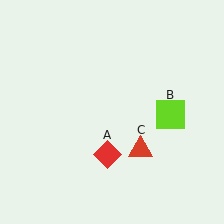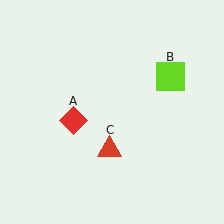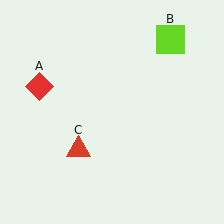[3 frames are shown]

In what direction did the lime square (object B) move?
The lime square (object B) moved up.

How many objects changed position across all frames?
3 objects changed position: red diamond (object A), lime square (object B), red triangle (object C).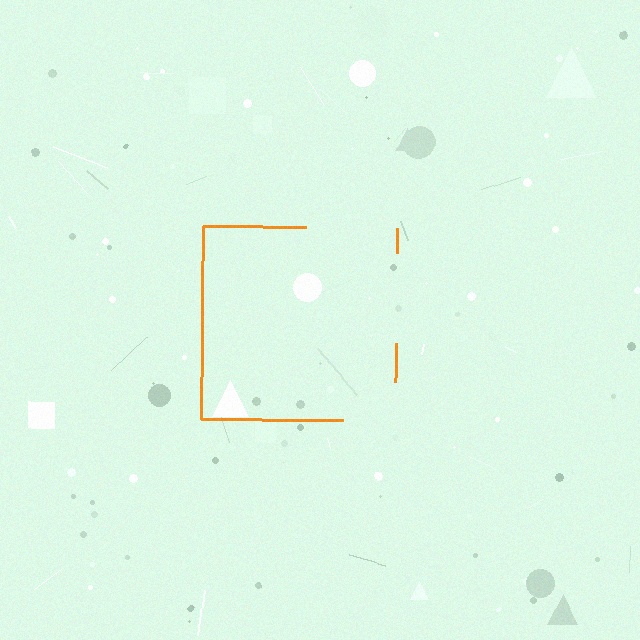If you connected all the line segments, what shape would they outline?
They would outline a square.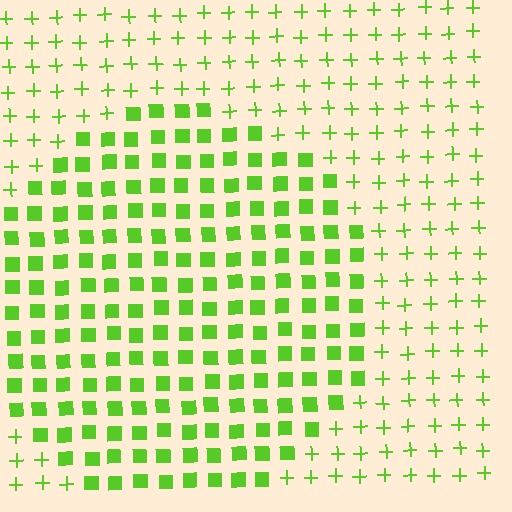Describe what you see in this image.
The image is filled with small lime elements arranged in a uniform grid. A circle-shaped region contains squares, while the surrounding area contains plus signs. The boundary is defined purely by the change in element shape.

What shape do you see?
I see a circle.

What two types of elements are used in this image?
The image uses squares inside the circle region and plus signs outside it.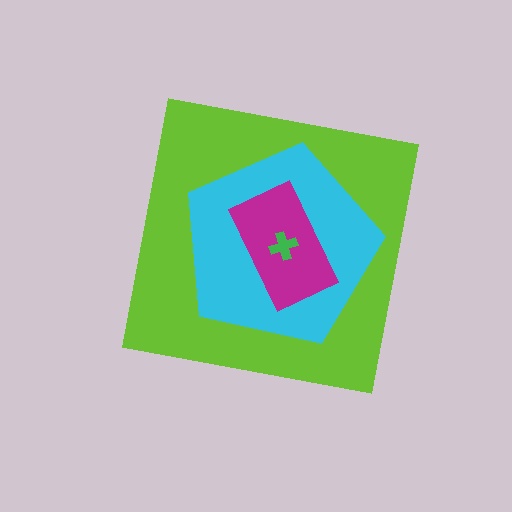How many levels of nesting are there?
4.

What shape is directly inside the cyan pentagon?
The magenta rectangle.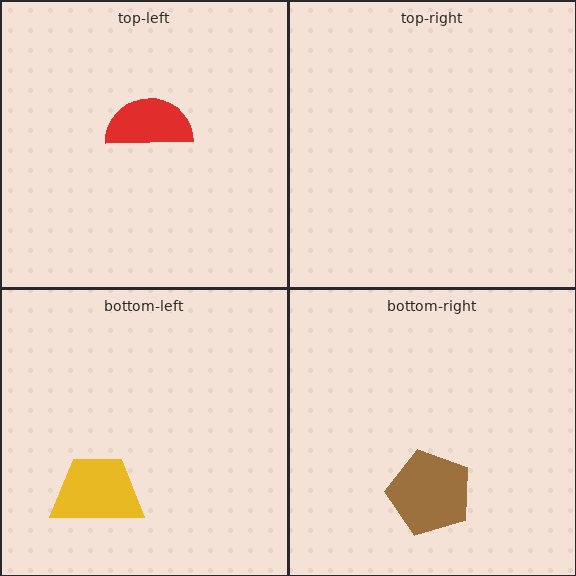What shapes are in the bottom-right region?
The brown pentagon.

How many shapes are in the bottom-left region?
1.